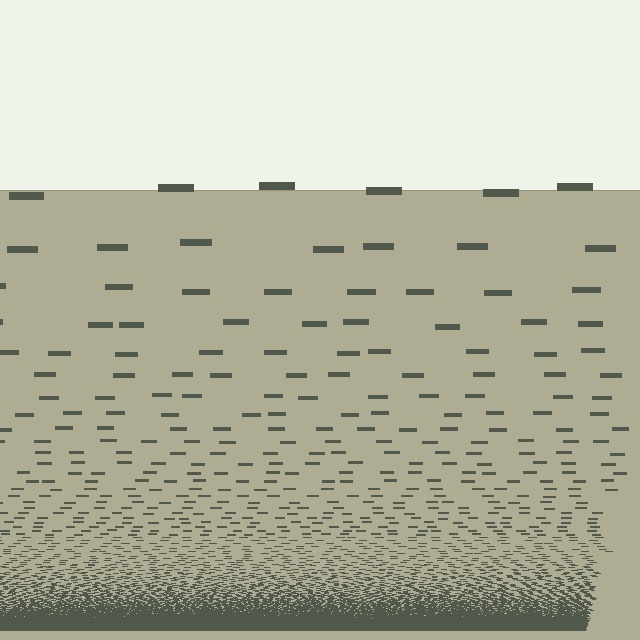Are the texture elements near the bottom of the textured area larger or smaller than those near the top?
Smaller. The gradient is inverted — elements near the bottom are smaller and denser.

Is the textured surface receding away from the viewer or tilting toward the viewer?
The surface appears to tilt toward the viewer. Texture elements get larger and sparser toward the top.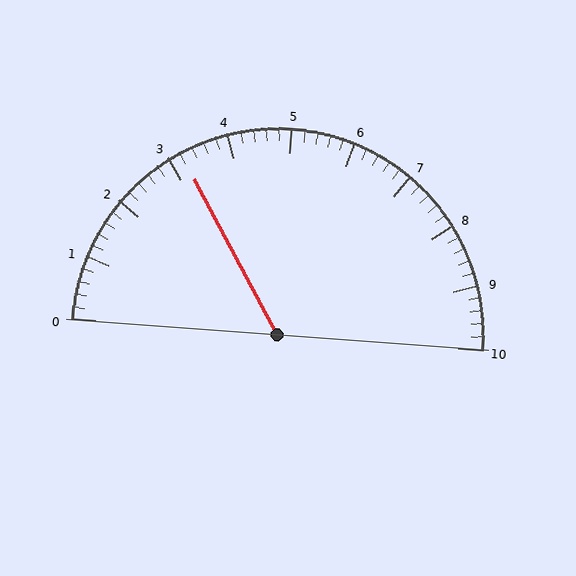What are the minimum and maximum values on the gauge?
The gauge ranges from 0 to 10.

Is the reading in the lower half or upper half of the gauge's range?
The reading is in the lower half of the range (0 to 10).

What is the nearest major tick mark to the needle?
The nearest major tick mark is 3.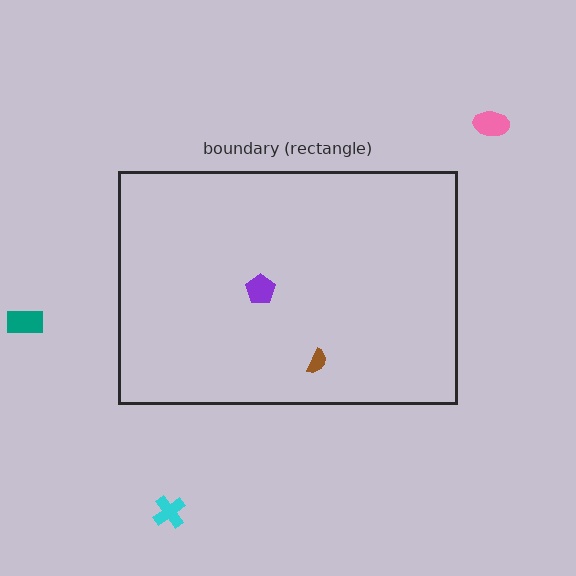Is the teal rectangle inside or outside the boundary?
Outside.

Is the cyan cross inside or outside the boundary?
Outside.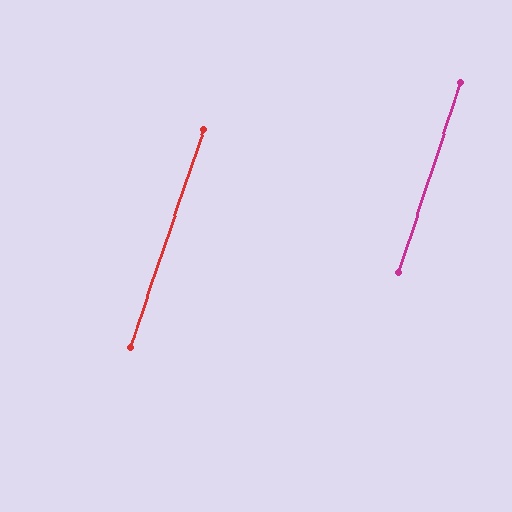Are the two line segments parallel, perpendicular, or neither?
Parallel — their directions differ by only 0.5°.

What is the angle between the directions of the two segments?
Approximately 1 degree.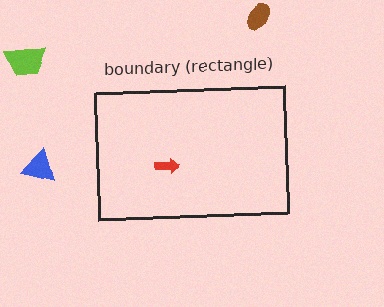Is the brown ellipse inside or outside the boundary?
Outside.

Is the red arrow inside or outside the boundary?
Inside.